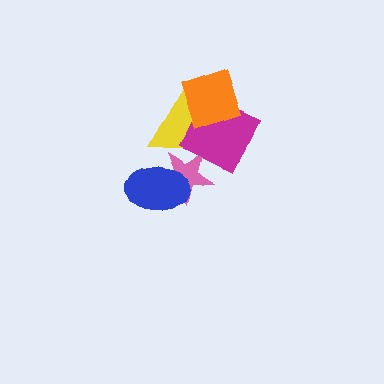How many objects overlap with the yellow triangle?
4 objects overlap with the yellow triangle.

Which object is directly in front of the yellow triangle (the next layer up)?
The blue ellipse is directly in front of the yellow triangle.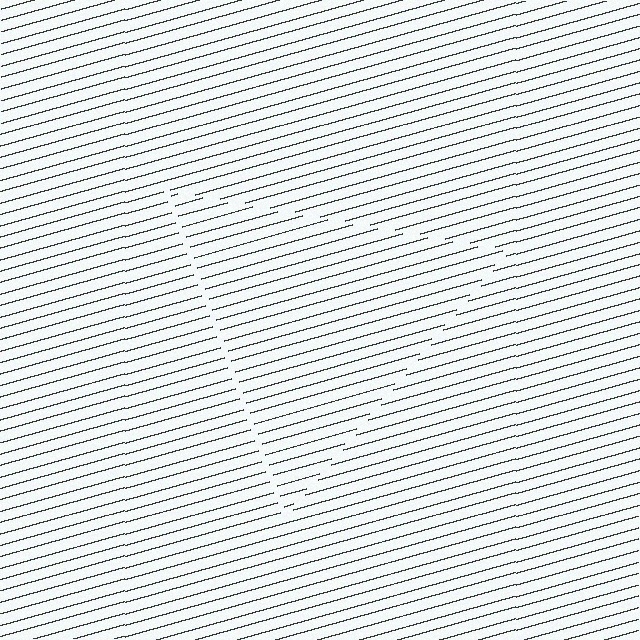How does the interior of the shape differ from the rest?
The interior of the shape contains the same grating, shifted by half a period — the contour is defined by the phase discontinuity where line-ends from the inner and outer gratings abut.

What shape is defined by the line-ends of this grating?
An illusory triangle. The interior of the shape contains the same grating, shifted by half a period — the contour is defined by the phase discontinuity where line-ends from the inner and outer gratings abut.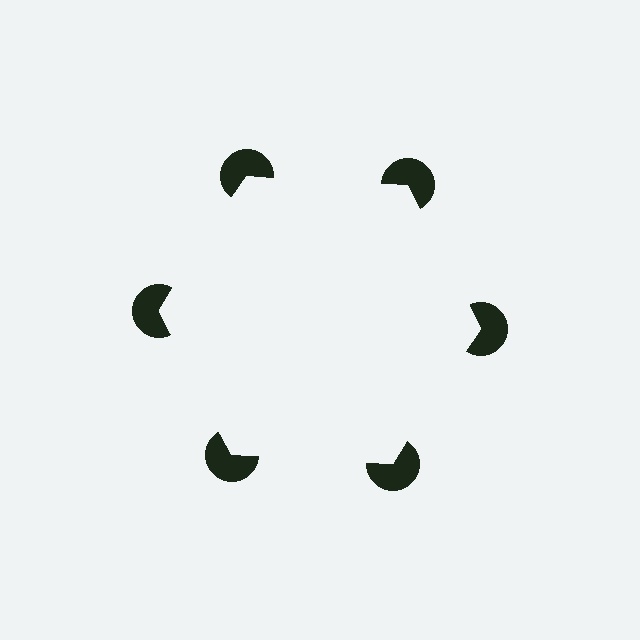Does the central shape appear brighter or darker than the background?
It typically appears slightly brighter than the background, even though no actual brightness change is drawn.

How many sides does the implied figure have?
6 sides.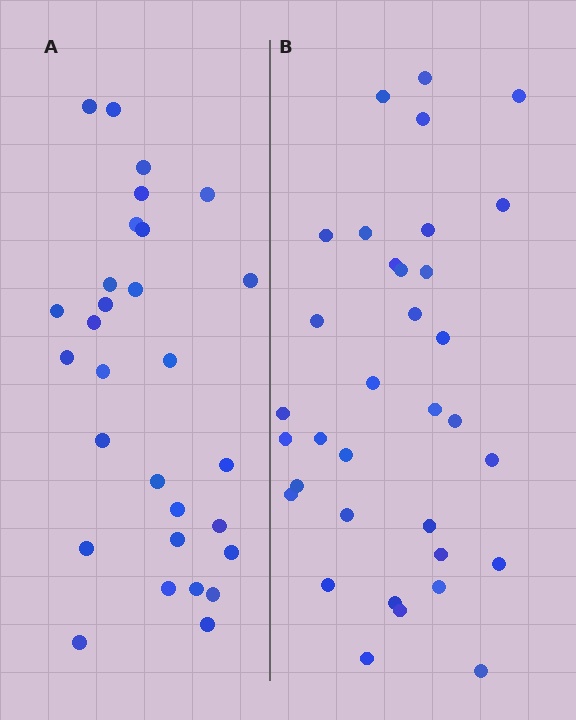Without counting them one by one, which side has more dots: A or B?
Region B (the right region) has more dots.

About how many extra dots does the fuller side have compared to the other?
Region B has about 5 more dots than region A.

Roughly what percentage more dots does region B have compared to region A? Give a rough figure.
About 15% more.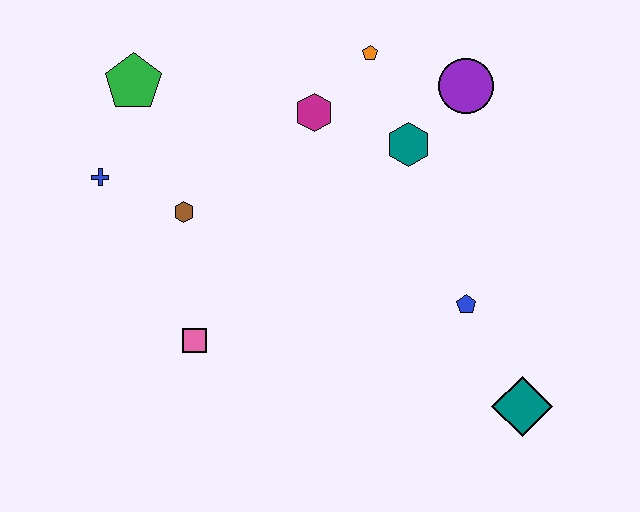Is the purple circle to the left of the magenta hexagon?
No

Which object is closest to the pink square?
The brown hexagon is closest to the pink square.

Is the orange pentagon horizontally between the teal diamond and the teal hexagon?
No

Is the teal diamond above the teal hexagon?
No